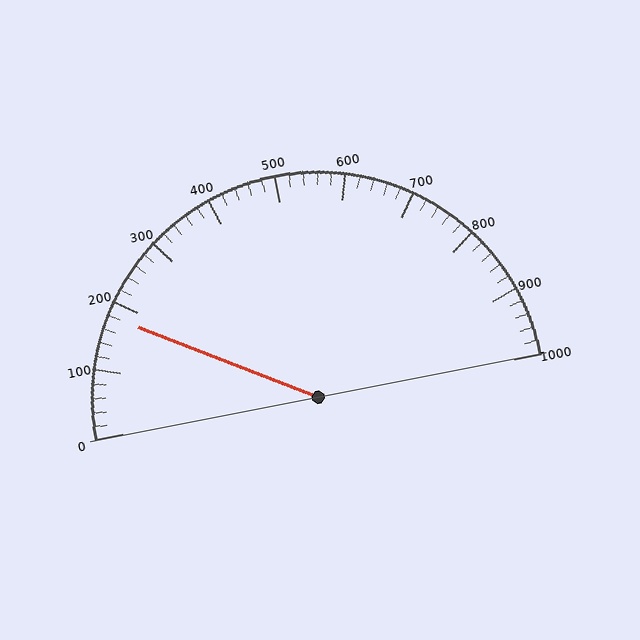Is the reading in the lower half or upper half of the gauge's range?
The reading is in the lower half of the range (0 to 1000).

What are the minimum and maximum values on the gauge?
The gauge ranges from 0 to 1000.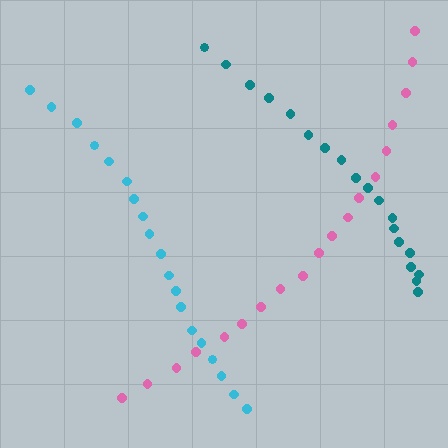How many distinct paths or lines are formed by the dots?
There are 3 distinct paths.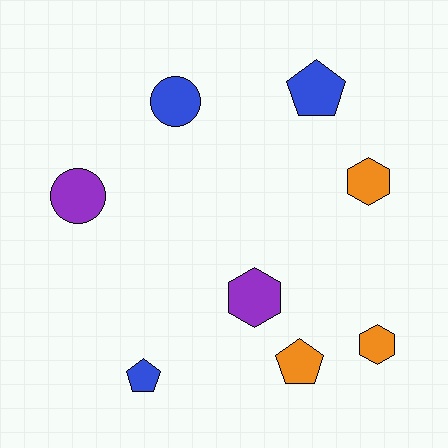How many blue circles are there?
There is 1 blue circle.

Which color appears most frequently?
Orange, with 3 objects.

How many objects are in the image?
There are 8 objects.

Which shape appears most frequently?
Pentagon, with 3 objects.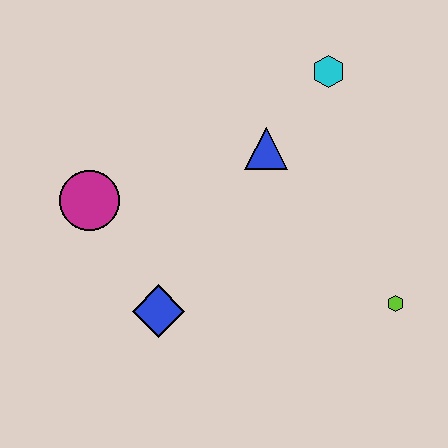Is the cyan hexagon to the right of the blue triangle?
Yes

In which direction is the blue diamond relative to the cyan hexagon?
The blue diamond is below the cyan hexagon.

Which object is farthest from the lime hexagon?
The magenta circle is farthest from the lime hexagon.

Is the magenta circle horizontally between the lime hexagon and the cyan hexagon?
No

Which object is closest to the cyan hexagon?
The blue triangle is closest to the cyan hexagon.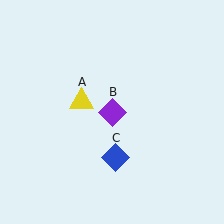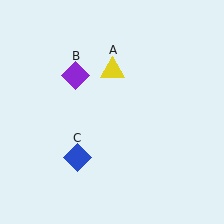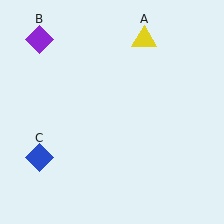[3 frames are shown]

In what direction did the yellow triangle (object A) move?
The yellow triangle (object A) moved up and to the right.